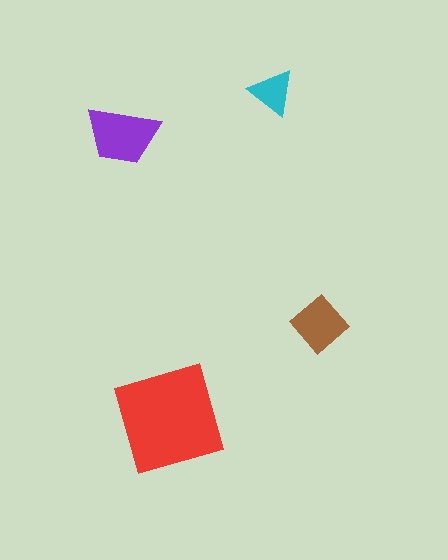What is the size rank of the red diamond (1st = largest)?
1st.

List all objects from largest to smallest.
The red diamond, the purple trapezoid, the brown diamond, the cyan triangle.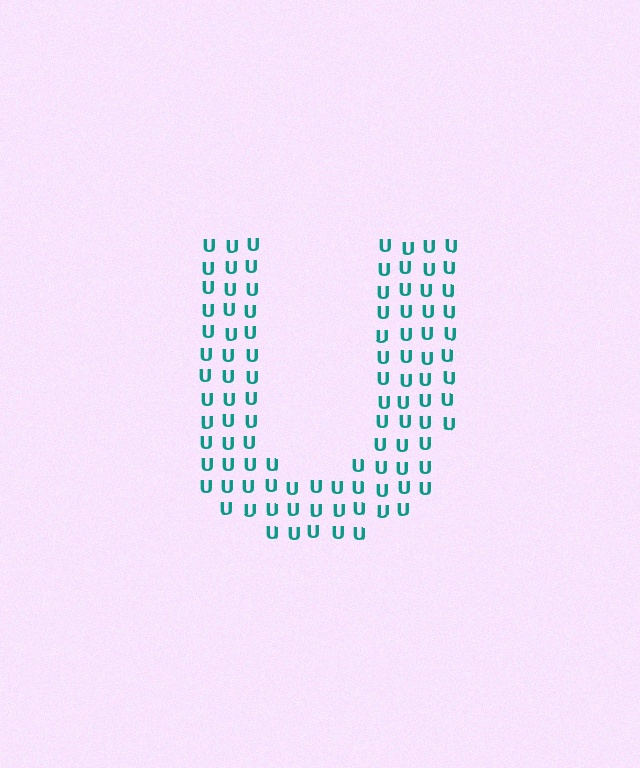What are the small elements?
The small elements are letter U's.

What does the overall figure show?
The overall figure shows the letter U.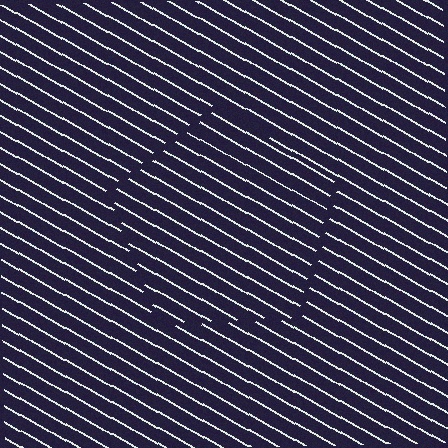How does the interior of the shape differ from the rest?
The interior of the shape contains the same grating, shifted by half a period — the contour is defined by the phase discontinuity where line-ends from the inner and outer gratings abut.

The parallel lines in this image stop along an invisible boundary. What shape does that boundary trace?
An illusory pentagon. The interior of the shape contains the same grating, shifted by half a period — the contour is defined by the phase discontinuity where line-ends from the inner and outer gratings abut.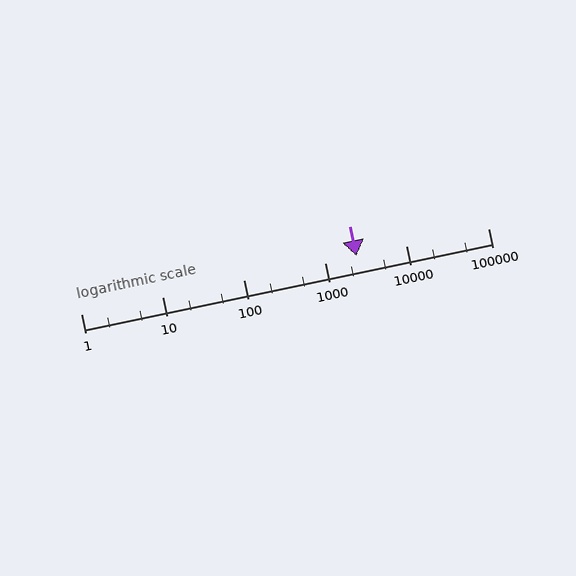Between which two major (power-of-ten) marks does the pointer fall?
The pointer is between 1000 and 10000.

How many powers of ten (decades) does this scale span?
The scale spans 5 decades, from 1 to 100000.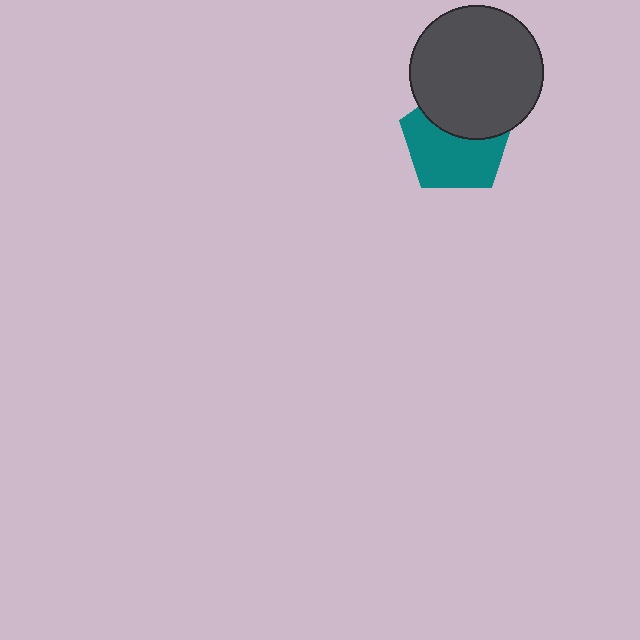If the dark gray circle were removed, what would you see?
You would see the complete teal pentagon.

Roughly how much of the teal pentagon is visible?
About half of it is visible (roughly 61%).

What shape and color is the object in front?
The object in front is a dark gray circle.